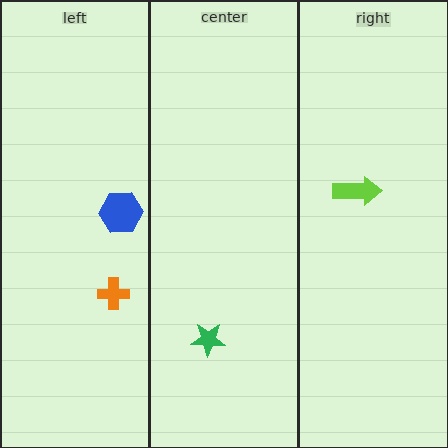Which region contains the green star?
The center region.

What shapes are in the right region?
The lime arrow.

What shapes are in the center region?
The green star.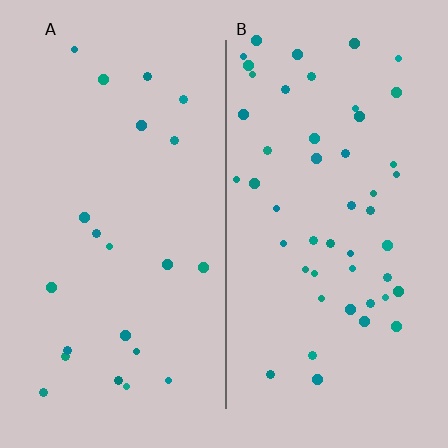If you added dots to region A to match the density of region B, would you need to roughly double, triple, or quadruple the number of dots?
Approximately double.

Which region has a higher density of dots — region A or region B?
B (the right).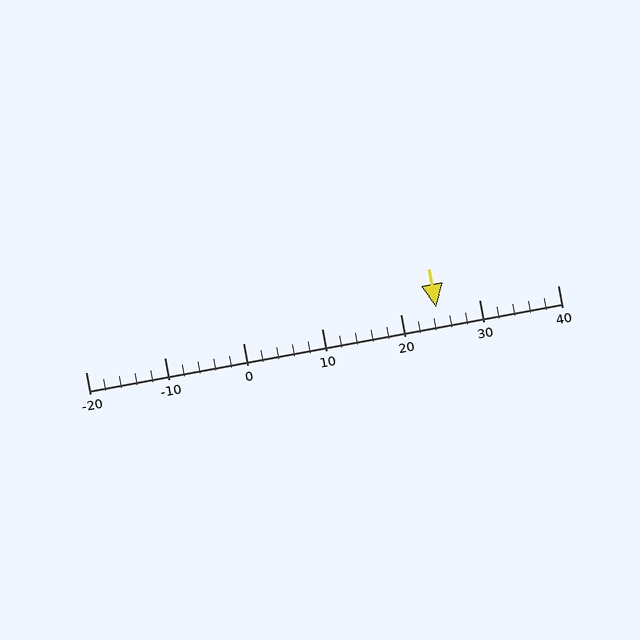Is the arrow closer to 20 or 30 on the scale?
The arrow is closer to 20.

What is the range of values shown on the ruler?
The ruler shows values from -20 to 40.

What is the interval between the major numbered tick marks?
The major tick marks are spaced 10 units apart.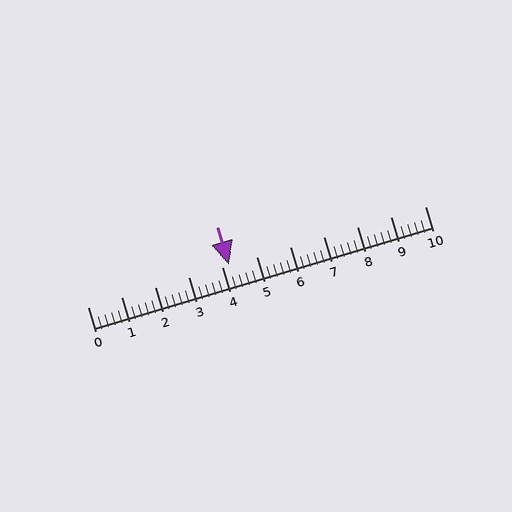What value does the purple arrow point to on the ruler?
The purple arrow points to approximately 4.2.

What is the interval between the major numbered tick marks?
The major tick marks are spaced 1 units apart.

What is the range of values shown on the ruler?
The ruler shows values from 0 to 10.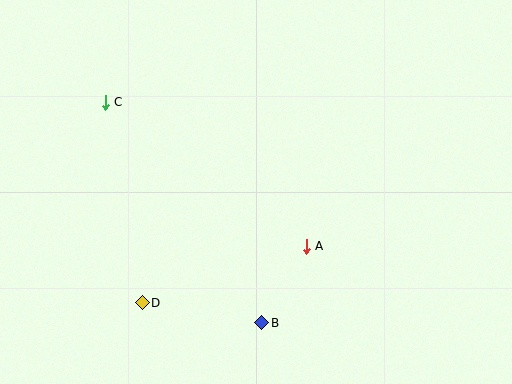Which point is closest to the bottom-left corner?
Point D is closest to the bottom-left corner.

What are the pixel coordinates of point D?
Point D is at (142, 303).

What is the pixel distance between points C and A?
The distance between C and A is 248 pixels.